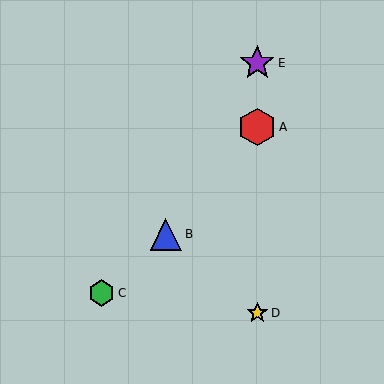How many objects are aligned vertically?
3 objects (A, D, E) are aligned vertically.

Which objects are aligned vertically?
Objects A, D, E are aligned vertically.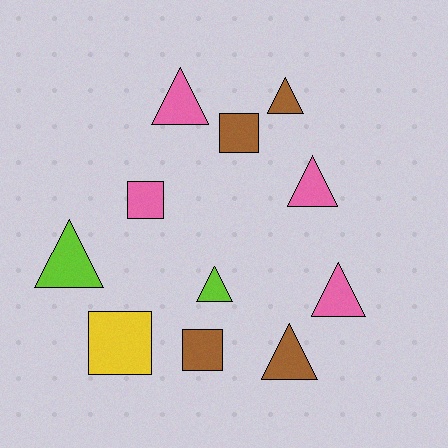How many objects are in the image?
There are 11 objects.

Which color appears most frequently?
Brown, with 4 objects.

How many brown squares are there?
There are 2 brown squares.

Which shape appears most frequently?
Triangle, with 7 objects.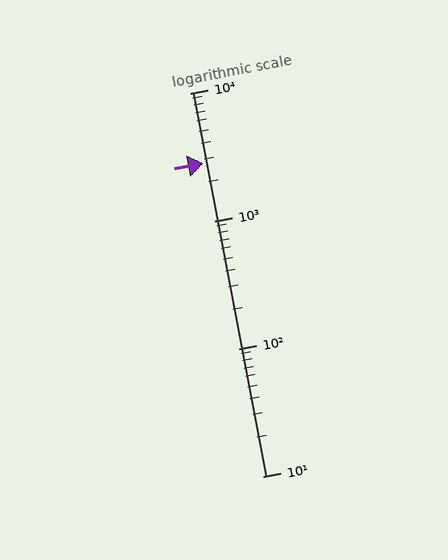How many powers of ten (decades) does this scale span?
The scale spans 3 decades, from 10 to 10000.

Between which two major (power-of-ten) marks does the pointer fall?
The pointer is between 1000 and 10000.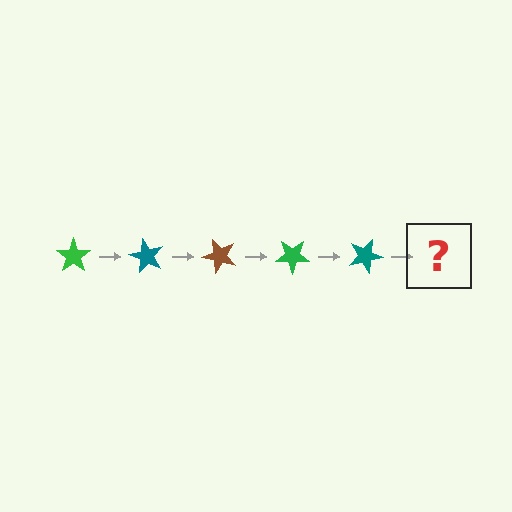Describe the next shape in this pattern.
It should be a brown star, rotated 300 degrees from the start.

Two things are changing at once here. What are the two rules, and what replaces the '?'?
The two rules are that it rotates 60 degrees each step and the color cycles through green, teal, and brown. The '?' should be a brown star, rotated 300 degrees from the start.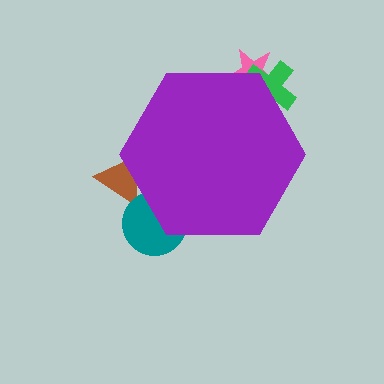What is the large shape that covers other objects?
A purple hexagon.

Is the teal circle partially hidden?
Yes, the teal circle is partially hidden behind the purple hexagon.